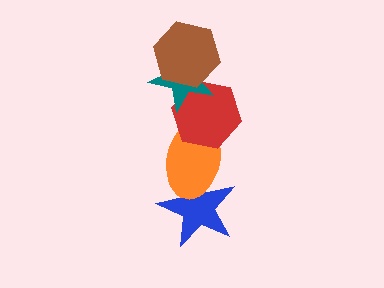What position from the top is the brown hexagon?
The brown hexagon is 1st from the top.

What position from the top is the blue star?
The blue star is 5th from the top.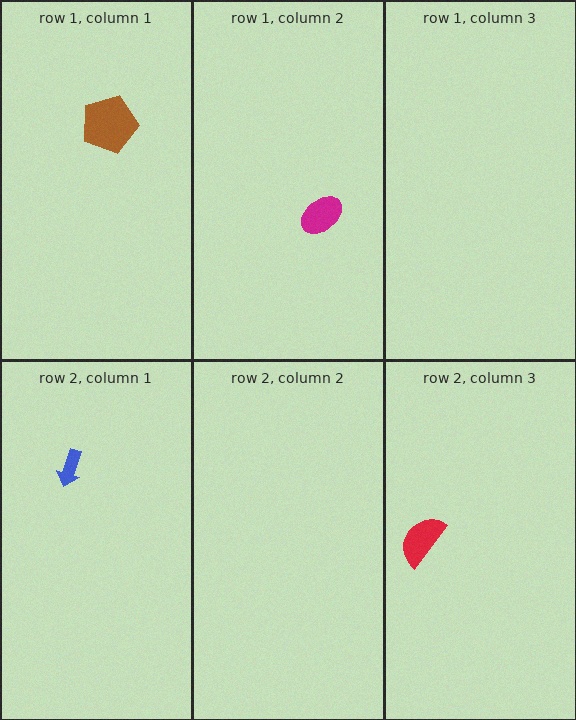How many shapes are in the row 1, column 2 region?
1.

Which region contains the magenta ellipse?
The row 1, column 2 region.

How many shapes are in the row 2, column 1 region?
1.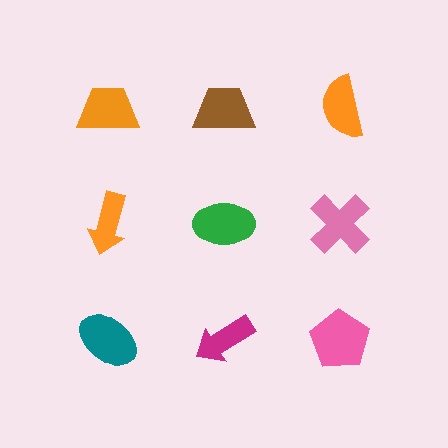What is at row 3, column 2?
A magenta arrow.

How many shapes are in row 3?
3 shapes.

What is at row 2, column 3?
A pink cross.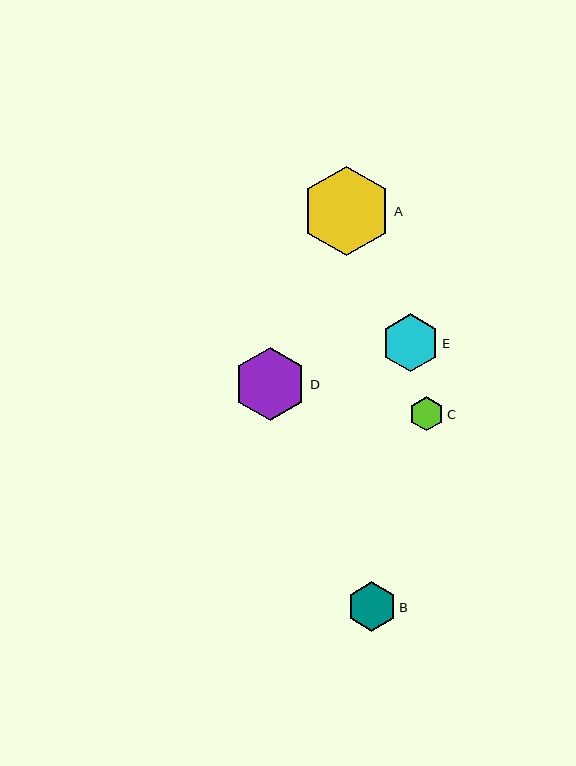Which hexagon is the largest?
Hexagon A is the largest with a size of approximately 89 pixels.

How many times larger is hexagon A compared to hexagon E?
Hexagon A is approximately 1.5 times the size of hexagon E.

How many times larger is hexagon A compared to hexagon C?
Hexagon A is approximately 2.6 times the size of hexagon C.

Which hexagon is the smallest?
Hexagon C is the smallest with a size of approximately 34 pixels.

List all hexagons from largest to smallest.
From largest to smallest: A, D, E, B, C.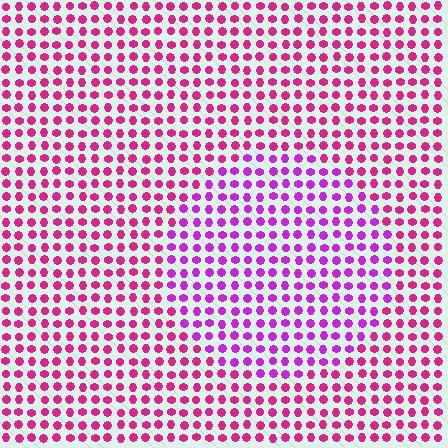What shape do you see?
I see a circle.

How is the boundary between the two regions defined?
The boundary is defined purely by a slight shift in hue (about 32 degrees). Spacing, size, and orientation are identical on both sides.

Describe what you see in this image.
The image is filled with small magenta elements in a uniform arrangement. A circle-shaped region is visible where the elements are tinted to a slightly different hue, forming a subtle color boundary.